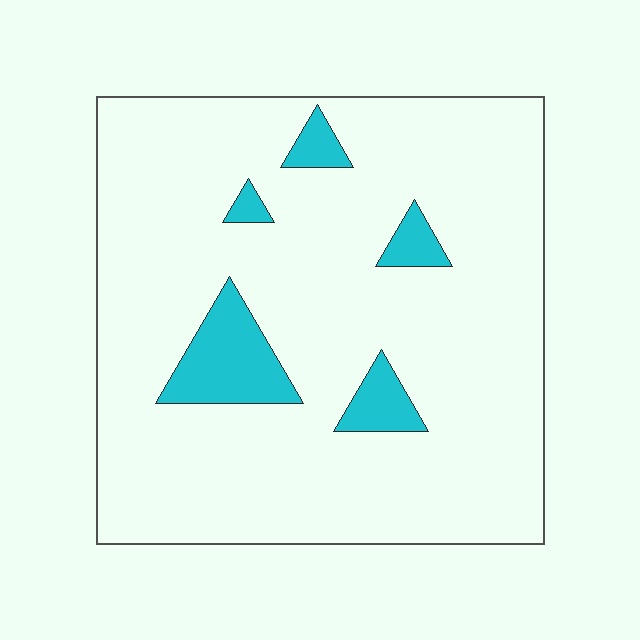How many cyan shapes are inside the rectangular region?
5.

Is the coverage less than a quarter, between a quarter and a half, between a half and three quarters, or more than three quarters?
Less than a quarter.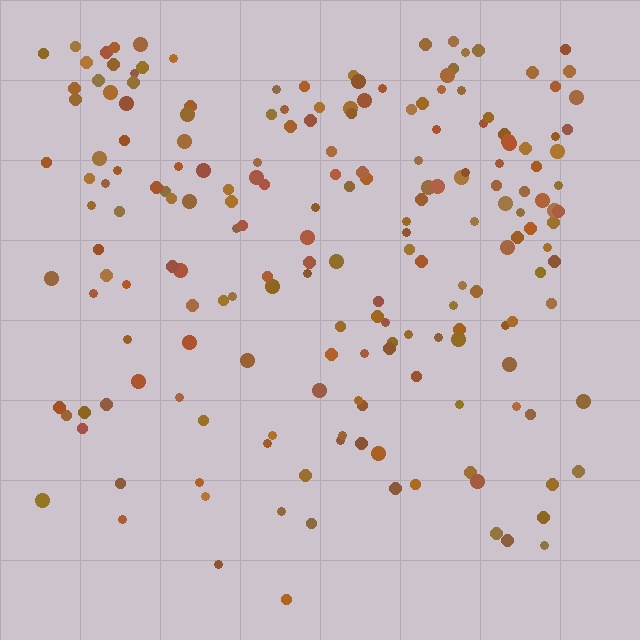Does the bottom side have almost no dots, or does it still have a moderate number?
Still a moderate number, just noticeably fewer than the top.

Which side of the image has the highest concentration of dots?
The top.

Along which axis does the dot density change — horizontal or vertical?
Vertical.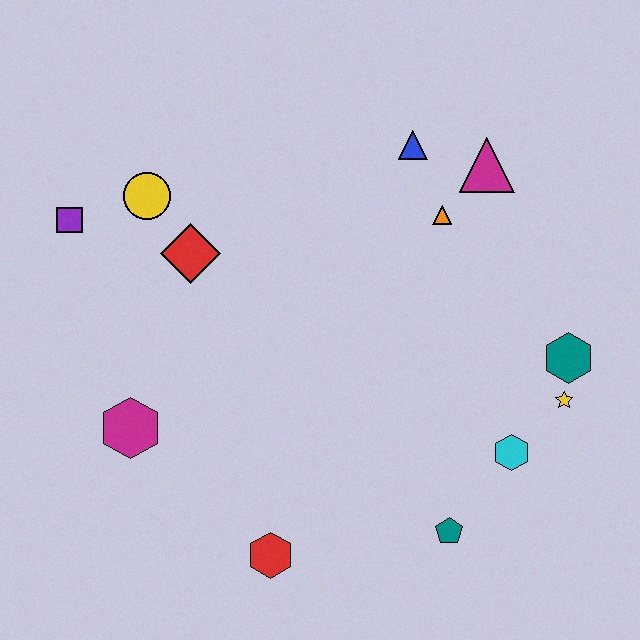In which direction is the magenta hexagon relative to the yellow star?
The magenta hexagon is to the left of the yellow star.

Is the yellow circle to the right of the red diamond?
No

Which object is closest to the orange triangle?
The magenta triangle is closest to the orange triangle.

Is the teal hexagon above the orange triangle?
No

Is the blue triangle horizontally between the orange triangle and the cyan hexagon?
No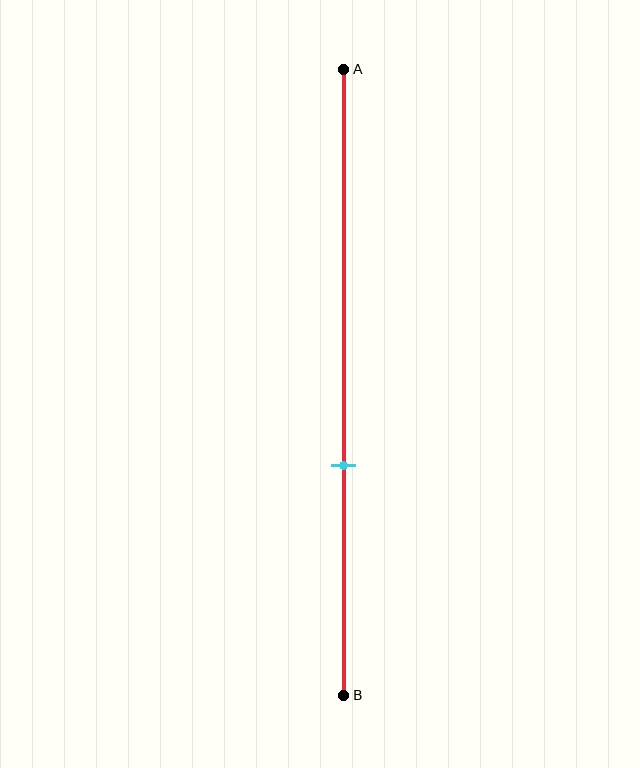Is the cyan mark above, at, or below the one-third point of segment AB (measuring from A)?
The cyan mark is below the one-third point of segment AB.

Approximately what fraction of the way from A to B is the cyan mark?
The cyan mark is approximately 65% of the way from A to B.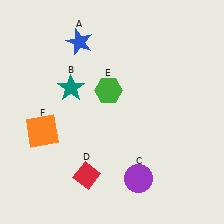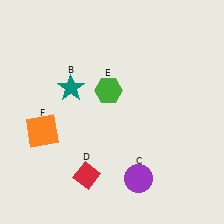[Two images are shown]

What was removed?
The blue star (A) was removed in Image 2.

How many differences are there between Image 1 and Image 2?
There is 1 difference between the two images.